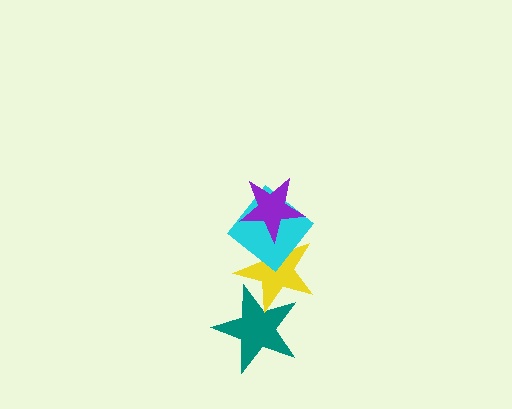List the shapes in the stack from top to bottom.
From top to bottom: the purple star, the cyan diamond, the yellow star, the teal star.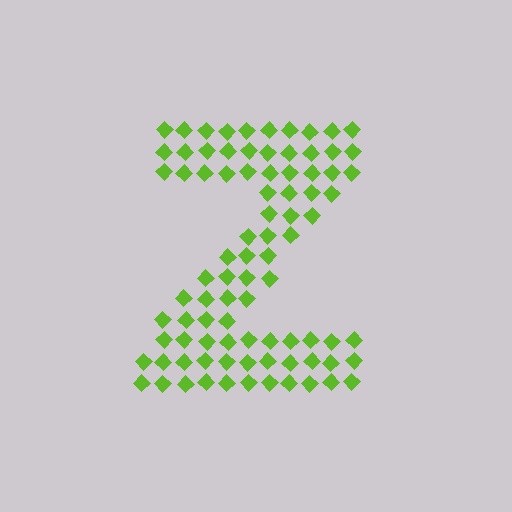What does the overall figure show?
The overall figure shows the letter Z.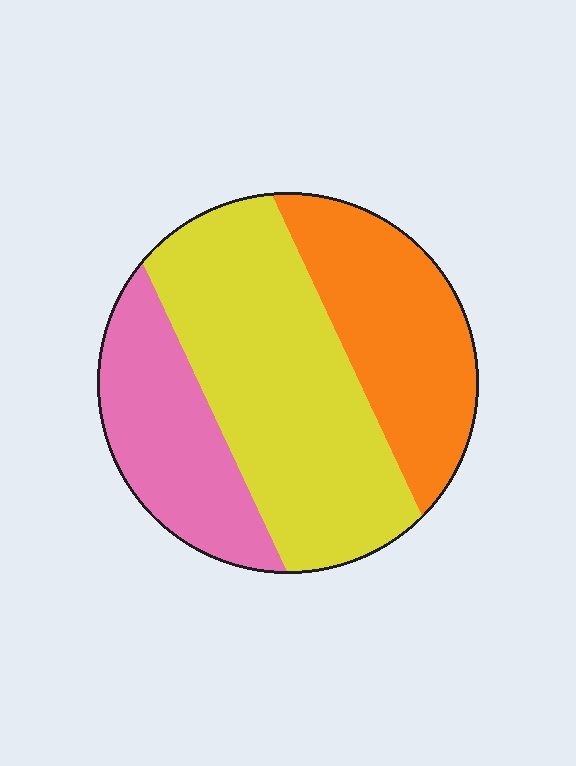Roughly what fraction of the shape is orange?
Orange takes up between a quarter and a half of the shape.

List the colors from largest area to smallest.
From largest to smallest: yellow, orange, pink.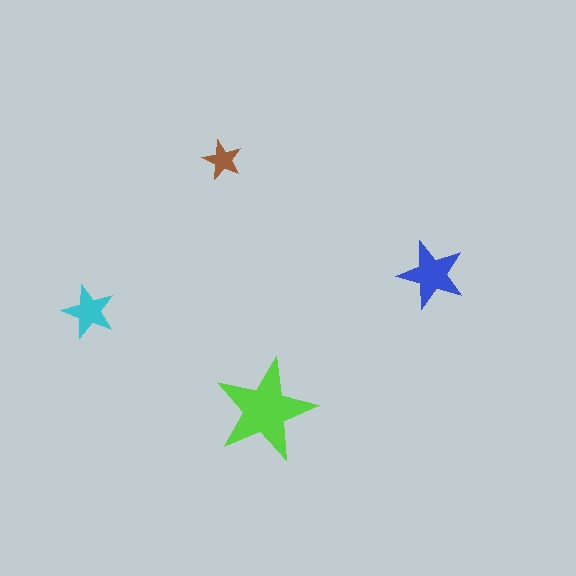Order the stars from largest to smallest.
the lime one, the blue one, the cyan one, the brown one.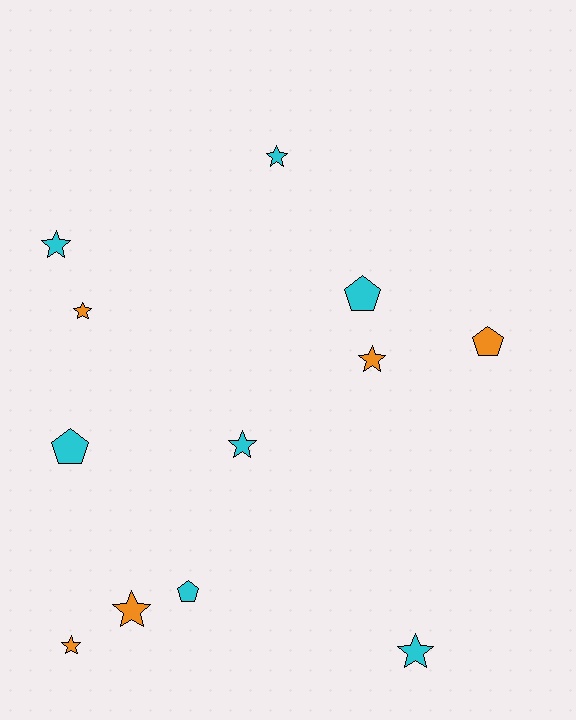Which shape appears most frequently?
Star, with 8 objects.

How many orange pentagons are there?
There is 1 orange pentagon.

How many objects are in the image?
There are 12 objects.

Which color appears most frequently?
Cyan, with 7 objects.